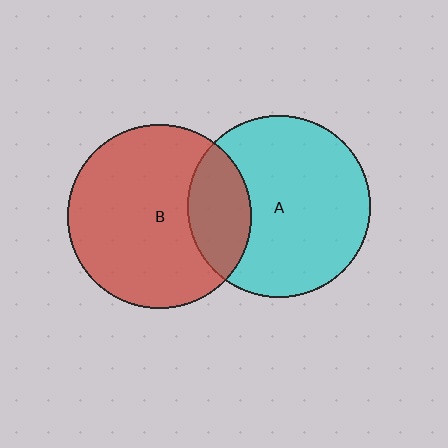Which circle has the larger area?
Circle B (red).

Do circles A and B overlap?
Yes.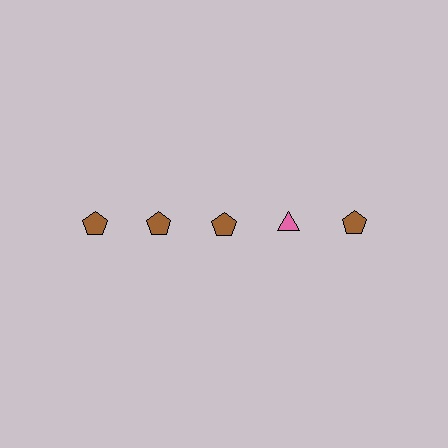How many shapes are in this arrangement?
There are 5 shapes arranged in a grid pattern.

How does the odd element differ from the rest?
It differs in both color (pink instead of brown) and shape (triangle instead of pentagon).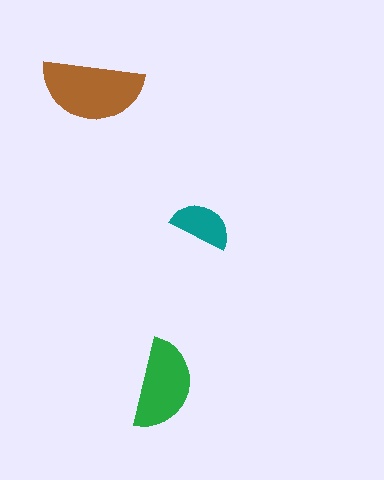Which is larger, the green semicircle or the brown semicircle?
The brown one.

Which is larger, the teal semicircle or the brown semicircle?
The brown one.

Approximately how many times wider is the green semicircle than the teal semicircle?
About 1.5 times wider.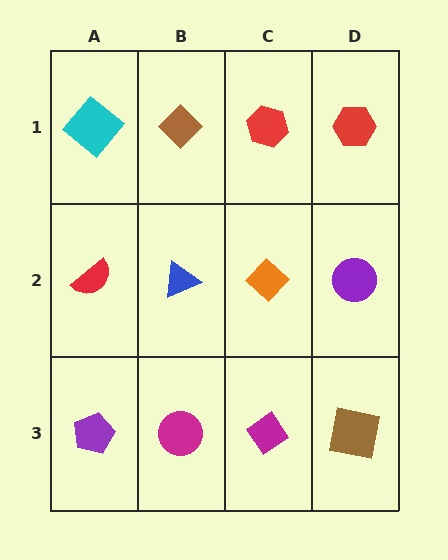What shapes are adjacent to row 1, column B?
A blue triangle (row 2, column B), a cyan diamond (row 1, column A), a red hexagon (row 1, column C).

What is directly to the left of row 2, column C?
A blue triangle.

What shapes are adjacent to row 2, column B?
A brown diamond (row 1, column B), a magenta circle (row 3, column B), a red semicircle (row 2, column A), an orange diamond (row 2, column C).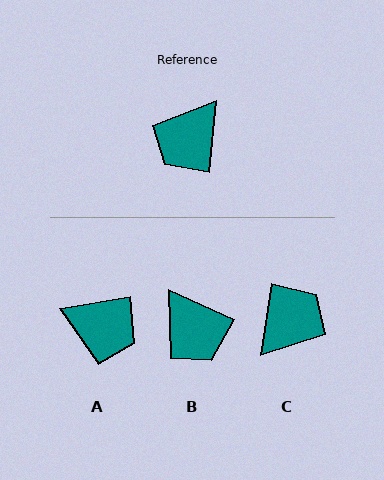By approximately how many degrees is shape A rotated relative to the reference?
Approximately 104 degrees counter-clockwise.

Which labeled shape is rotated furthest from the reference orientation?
C, about 176 degrees away.